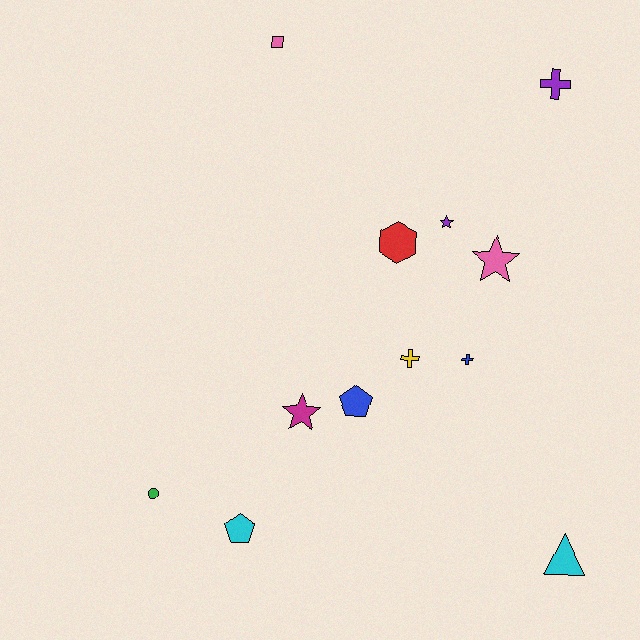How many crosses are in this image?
There are 3 crosses.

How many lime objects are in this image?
There are no lime objects.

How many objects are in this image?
There are 12 objects.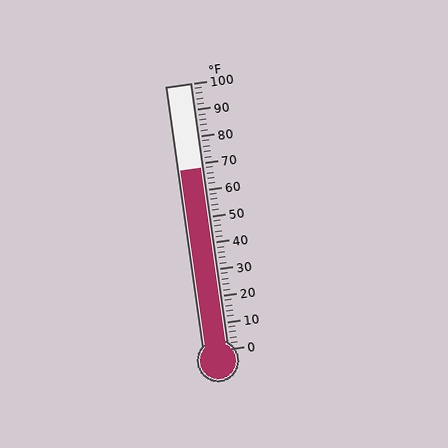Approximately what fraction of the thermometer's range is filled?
The thermometer is filled to approximately 70% of its range.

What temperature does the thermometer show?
The thermometer shows approximately 68°F.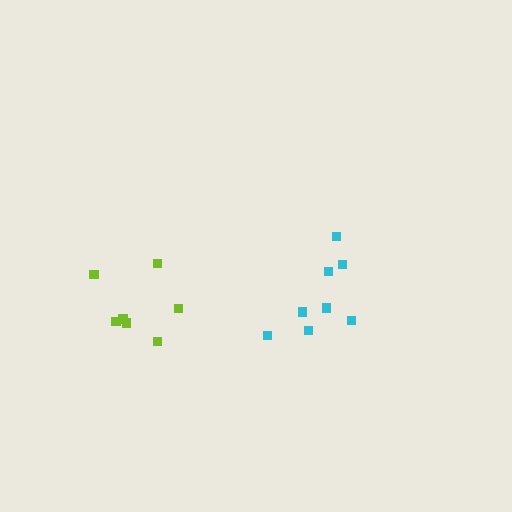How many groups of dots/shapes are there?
There are 2 groups.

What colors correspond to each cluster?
The clusters are colored: lime, cyan.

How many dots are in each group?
Group 1: 7 dots, Group 2: 8 dots (15 total).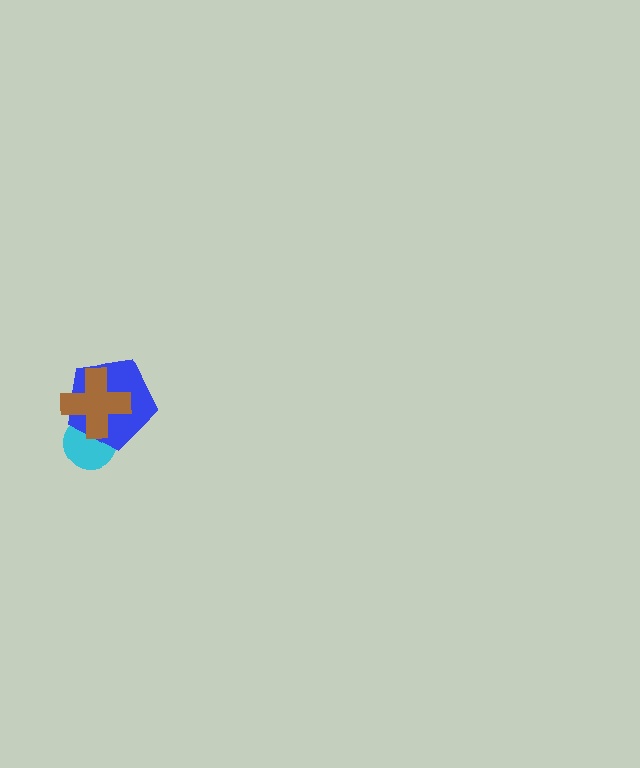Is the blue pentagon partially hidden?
Yes, it is partially covered by another shape.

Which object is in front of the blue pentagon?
The brown cross is in front of the blue pentagon.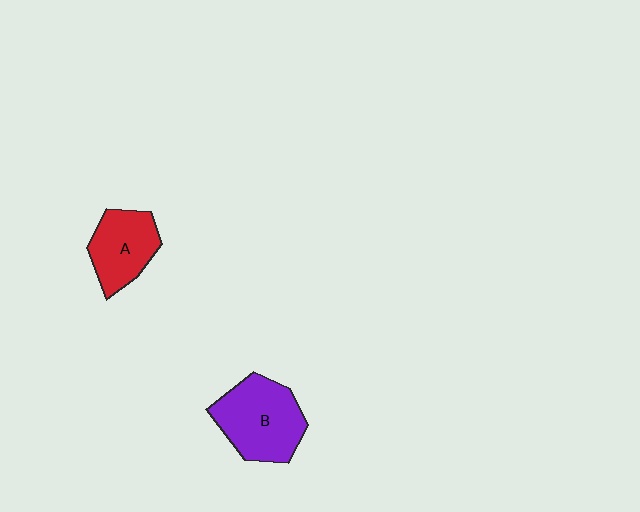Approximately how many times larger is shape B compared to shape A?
Approximately 1.4 times.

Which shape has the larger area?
Shape B (purple).